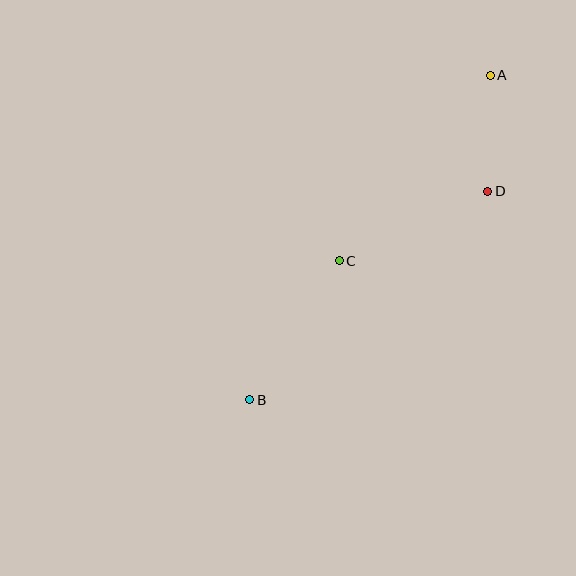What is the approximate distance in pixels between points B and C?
The distance between B and C is approximately 165 pixels.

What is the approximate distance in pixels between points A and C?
The distance between A and C is approximately 239 pixels.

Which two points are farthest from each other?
Points A and B are farthest from each other.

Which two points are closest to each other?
Points A and D are closest to each other.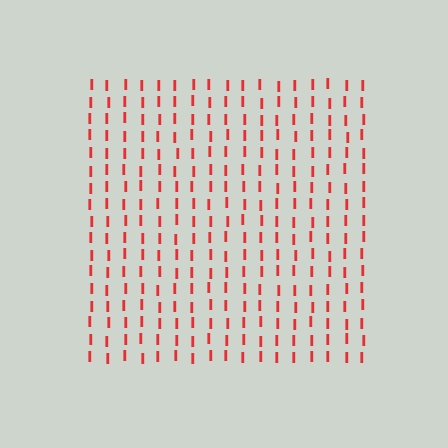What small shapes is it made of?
It is made of small letter I's.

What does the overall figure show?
The overall figure shows a square.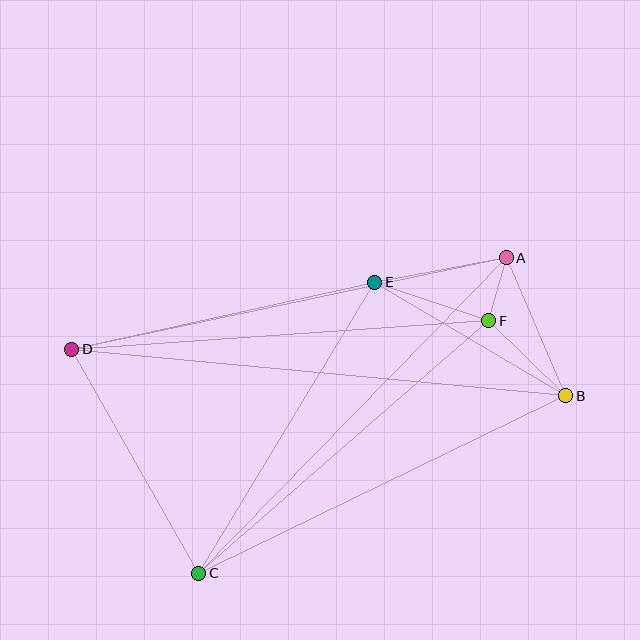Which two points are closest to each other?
Points A and F are closest to each other.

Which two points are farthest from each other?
Points B and D are farthest from each other.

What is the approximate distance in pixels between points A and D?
The distance between A and D is approximately 444 pixels.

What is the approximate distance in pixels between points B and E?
The distance between B and E is approximately 222 pixels.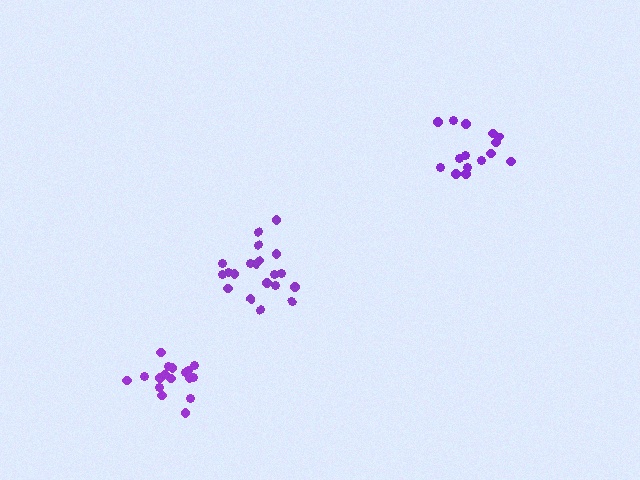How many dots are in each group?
Group 1: 20 dots, Group 2: 17 dots, Group 3: 15 dots (52 total).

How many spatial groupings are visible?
There are 3 spatial groupings.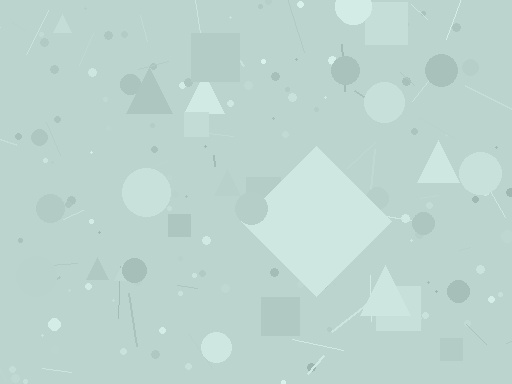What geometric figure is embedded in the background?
A diamond is embedded in the background.